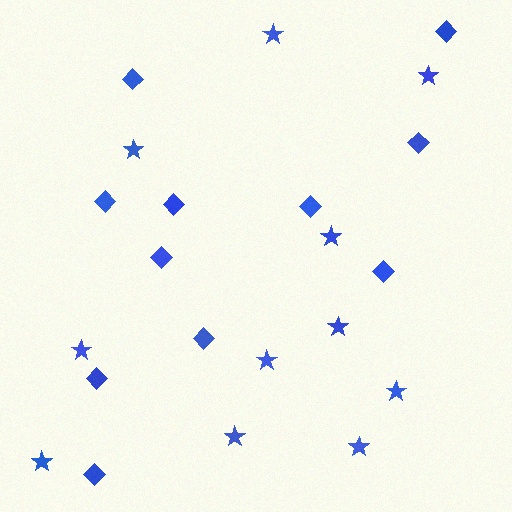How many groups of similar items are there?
There are 2 groups: one group of diamonds (11) and one group of stars (11).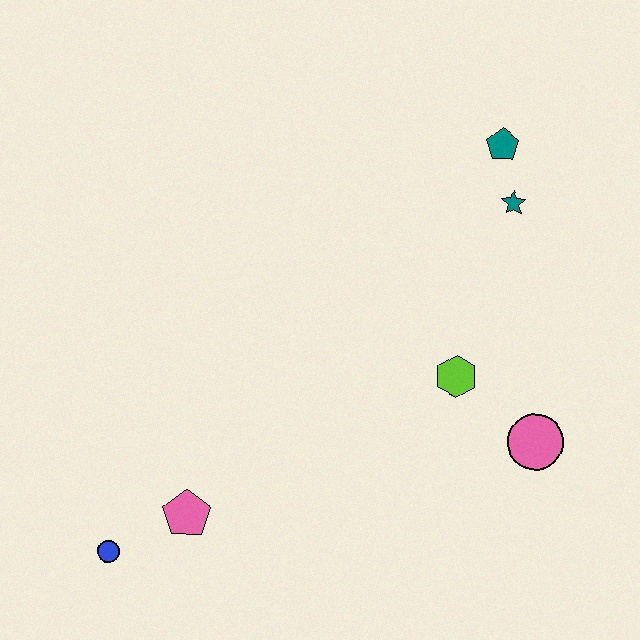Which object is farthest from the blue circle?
The teal pentagon is farthest from the blue circle.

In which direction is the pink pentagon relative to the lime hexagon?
The pink pentagon is to the left of the lime hexagon.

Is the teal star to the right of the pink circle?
No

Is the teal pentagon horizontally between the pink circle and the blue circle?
Yes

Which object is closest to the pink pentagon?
The blue circle is closest to the pink pentagon.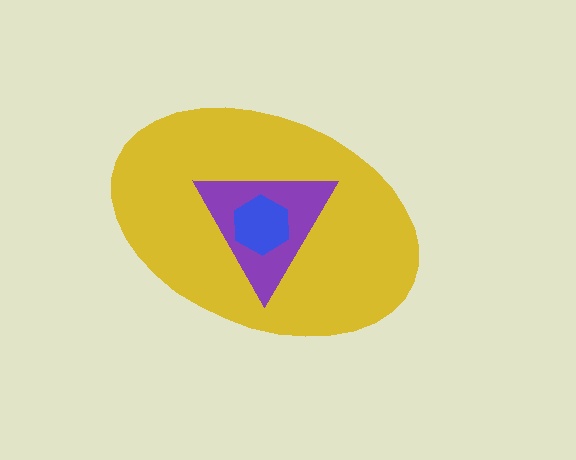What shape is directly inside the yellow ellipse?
The purple triangle.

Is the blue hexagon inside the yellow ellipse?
Yes.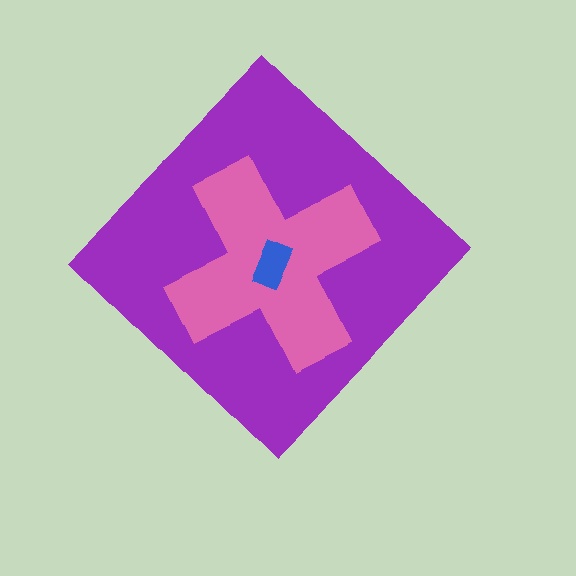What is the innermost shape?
The blue rectangle.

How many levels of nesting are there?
3.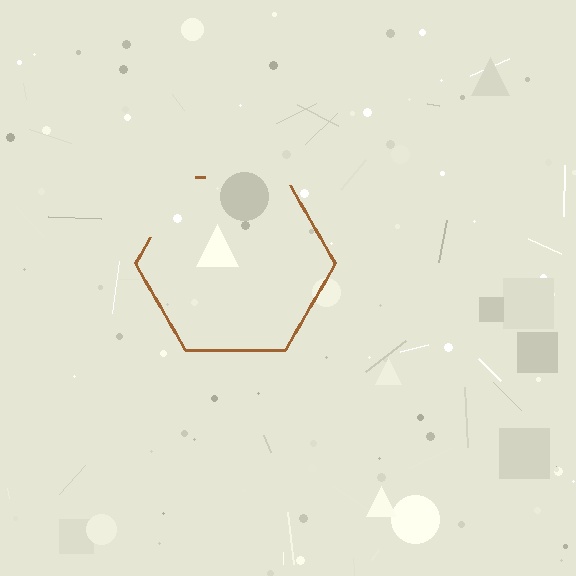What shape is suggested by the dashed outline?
The dashed outline suggests a hexagon.